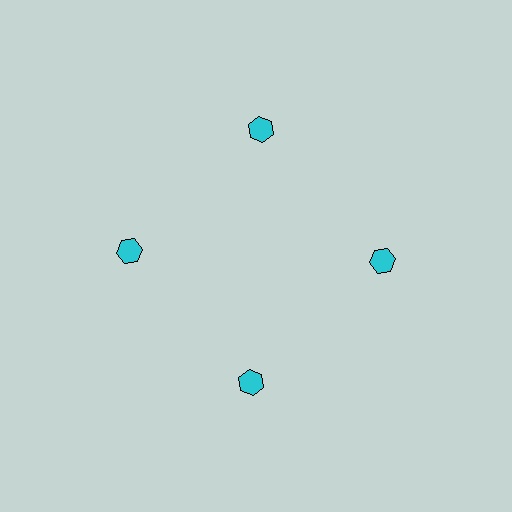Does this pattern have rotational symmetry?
Yes, this pattern has 4-fold rotational symmetry. It looks the same after rotating 90 degrees around the center.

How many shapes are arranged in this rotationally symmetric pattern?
There are 4 shapes, arranged in 4 groups of 1.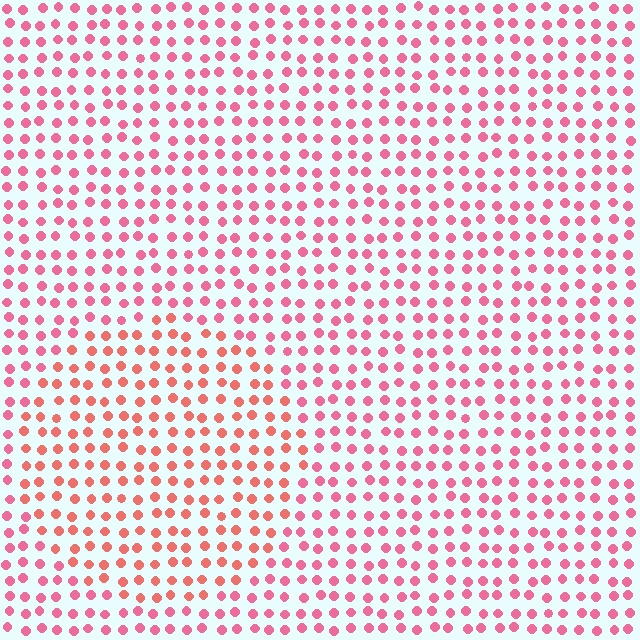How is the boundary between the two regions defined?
The boundary is defined purely by a slight shift in hue (about 24 degrees). Spacing, size, and orientation are identical on both sides.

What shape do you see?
I see a circle.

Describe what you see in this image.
The image is filled with small pink elements in a uniform arrangement. A circle-shaped region is visible where the elements are tinted to a slightly different hue, forming a subtle color boundary.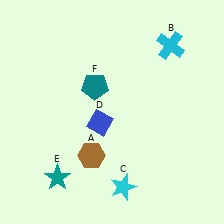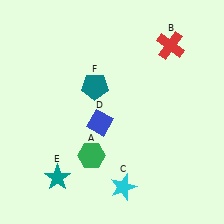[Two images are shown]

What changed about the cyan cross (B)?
In Image 1, B is cyan. In Image 2, it changed to red.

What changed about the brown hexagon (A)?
In Image 1, A is brown. In Image 2, it changed to green.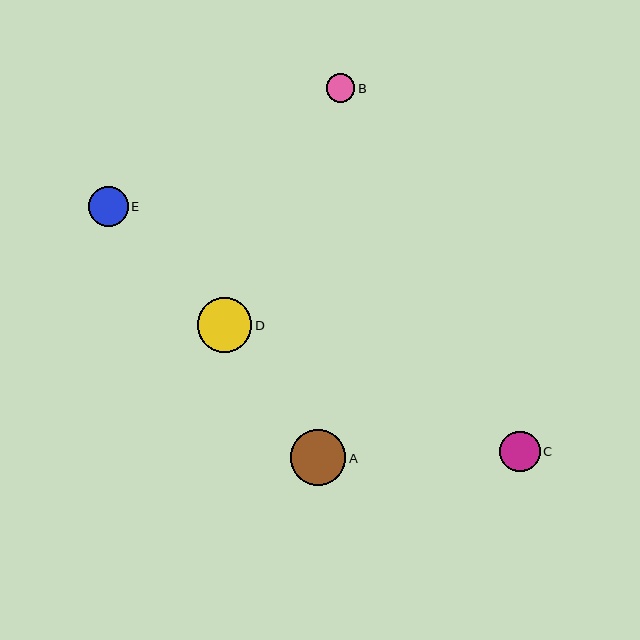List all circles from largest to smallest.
From largest to smallest: A, D, C, E, B.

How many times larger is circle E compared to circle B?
Circle E is approximately 1.4 times the size of circle B.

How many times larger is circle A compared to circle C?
Circle A is approximately 1.4 times the size of circle C.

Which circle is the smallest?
Circle B is the smallest with a size of approximately 29 pixels.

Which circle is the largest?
Circle A is the largest with a size of approximately 56 pixels.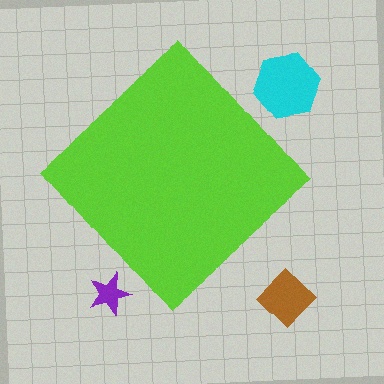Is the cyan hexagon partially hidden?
No, the cyan hexagon is fully visible.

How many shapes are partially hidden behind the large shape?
0 shapes are partially hidden.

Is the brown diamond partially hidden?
No, the brown diamond is fully visible.